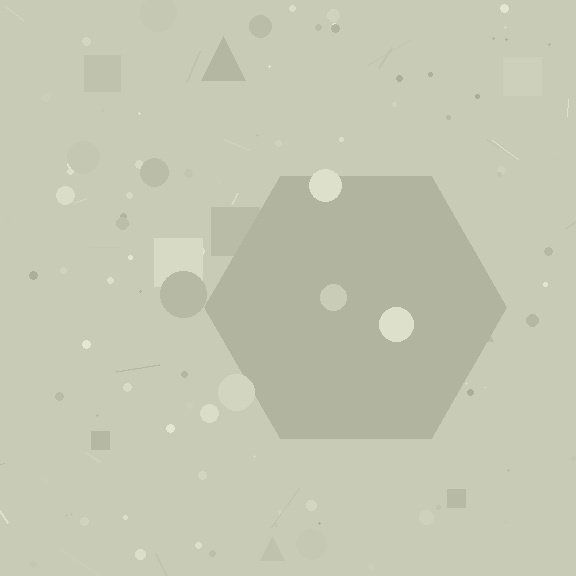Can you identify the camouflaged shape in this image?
The camouflaged shape is a hexagon.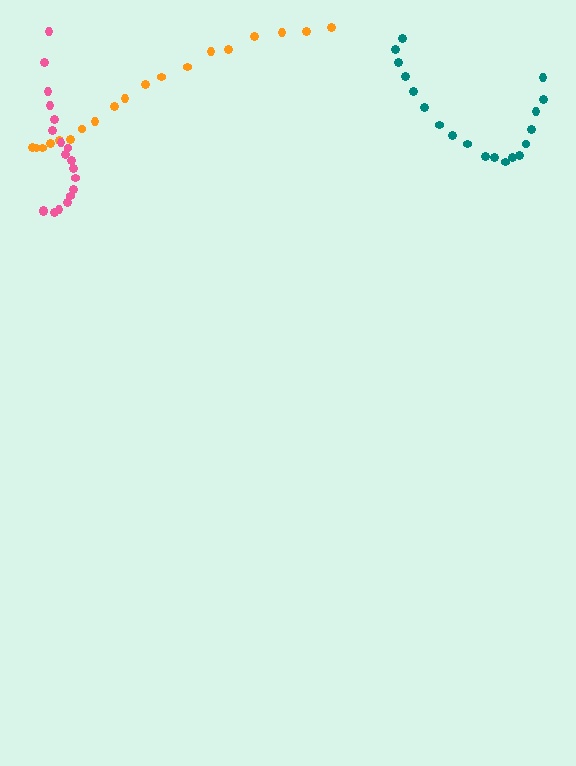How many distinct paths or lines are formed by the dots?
There are 3 distinct paths.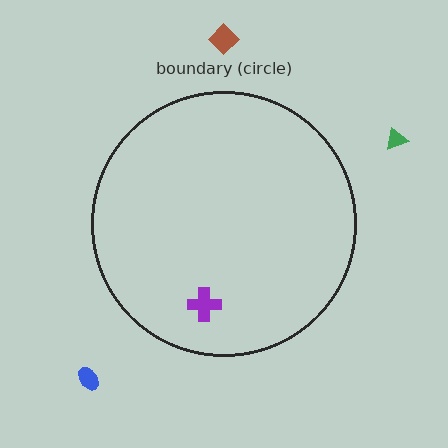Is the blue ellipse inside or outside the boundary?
Outside.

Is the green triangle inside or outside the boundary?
Outside.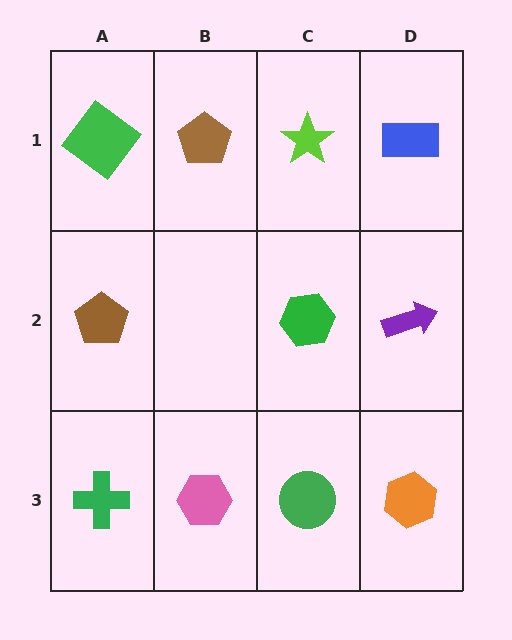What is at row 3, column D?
An orange hexagon.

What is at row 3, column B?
A pink hexagon.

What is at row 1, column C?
A lime star.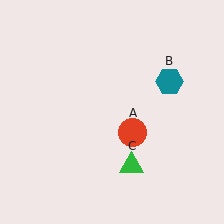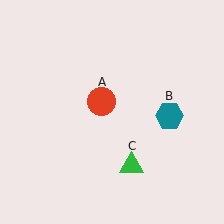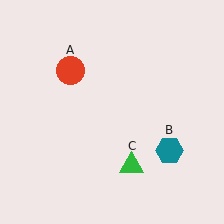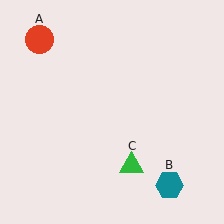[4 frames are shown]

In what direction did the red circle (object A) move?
The red circle (object A) moved up and to the left.